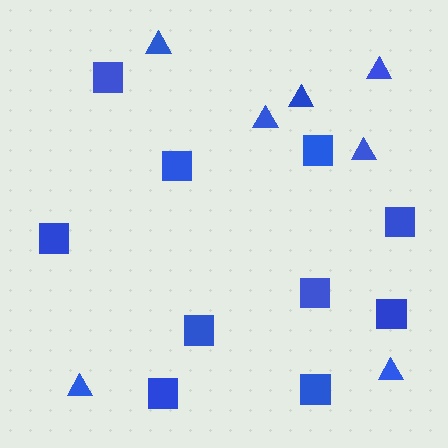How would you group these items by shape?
There are 2 groups: one group of triangles (7) and one group of squares (10).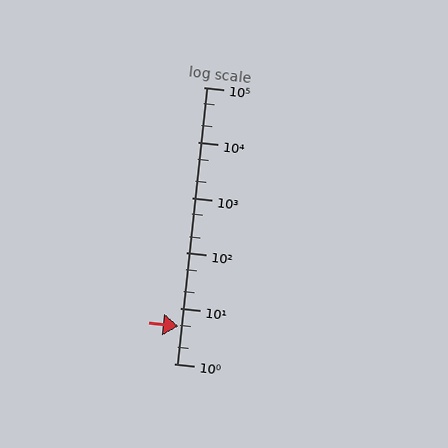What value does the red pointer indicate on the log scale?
The pointer indicates approximately 4.8.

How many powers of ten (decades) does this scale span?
The scale spans 5 decades, from 1 to 100000.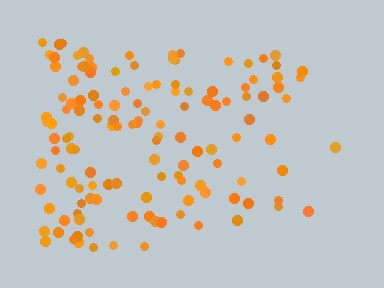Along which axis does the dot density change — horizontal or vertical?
Horizontal.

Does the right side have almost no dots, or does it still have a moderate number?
Still a moderate number, just noticeably fewer than the left.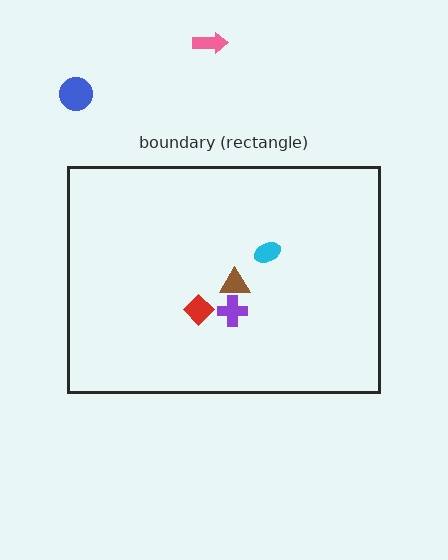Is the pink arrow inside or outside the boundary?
Outside.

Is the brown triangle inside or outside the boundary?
Inside.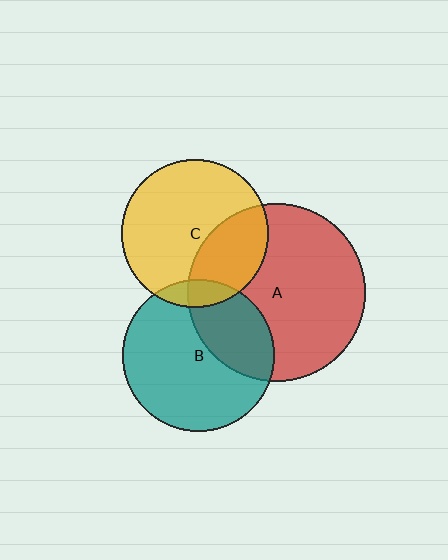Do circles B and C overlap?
Yes.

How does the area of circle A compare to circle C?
Approximately 1.5 times.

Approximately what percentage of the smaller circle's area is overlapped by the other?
Approximately 10%.